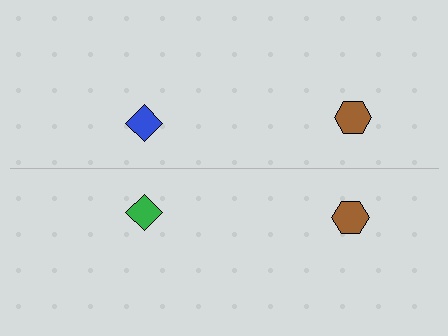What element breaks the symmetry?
The green diamond on the bottom side breaks the symmetry — its mirror counterpart is blue.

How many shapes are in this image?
There are 4 shapes in this image.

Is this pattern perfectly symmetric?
No, the pattern is not perfectly symmetric. The green diamond on the bottom side breaks the symmetry — its mirror counterpart is blue.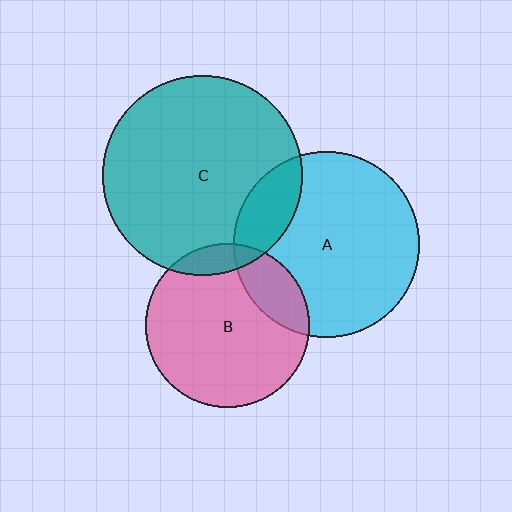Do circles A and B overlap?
Yes.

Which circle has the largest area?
Circle C (teal).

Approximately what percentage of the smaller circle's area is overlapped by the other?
Approximately 20%.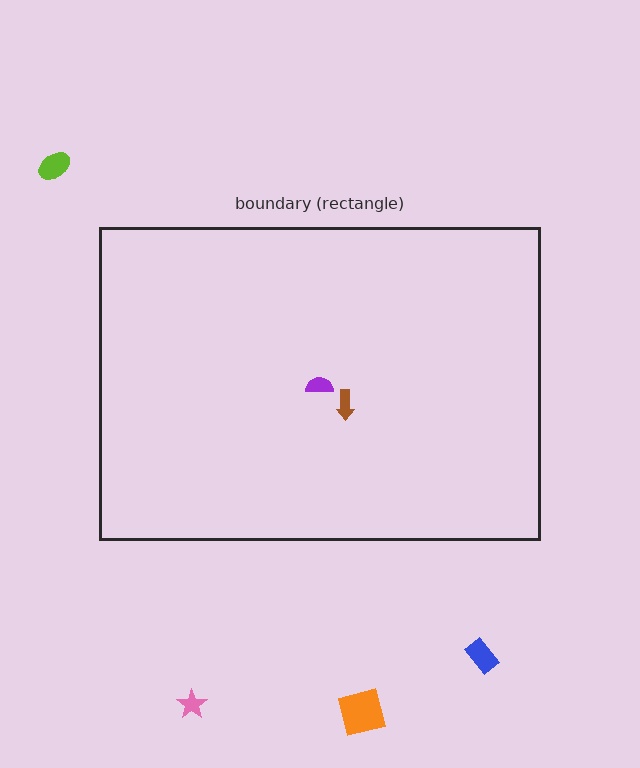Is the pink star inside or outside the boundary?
Outside.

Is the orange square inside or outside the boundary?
Outside.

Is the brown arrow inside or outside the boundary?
Inside.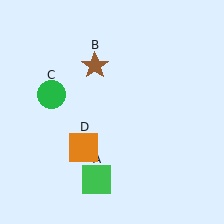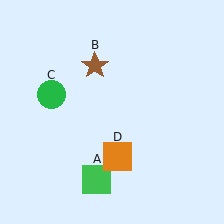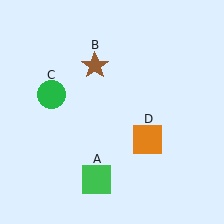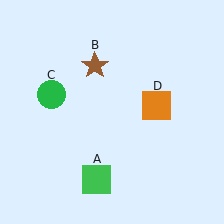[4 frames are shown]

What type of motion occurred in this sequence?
The orange square (object D) rotated counterclockwise around the center of the scene.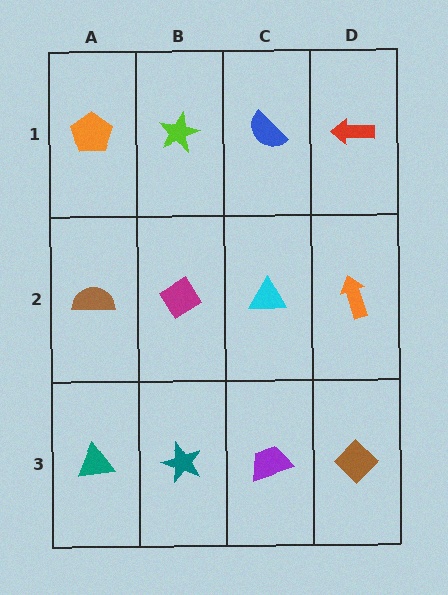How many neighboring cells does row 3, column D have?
2.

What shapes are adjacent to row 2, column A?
An orange pentagon (row 1, column A), a teal triangle (row 3, column A), a magenta diamond (row 2, column B).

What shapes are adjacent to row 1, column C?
A cyan triangle (row 2, column C), a lime star (row 1, column B), a red arrow (row 1, column D).